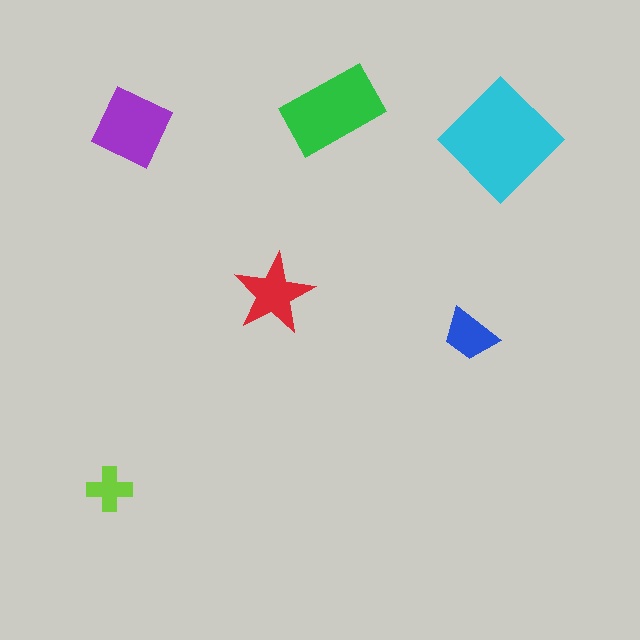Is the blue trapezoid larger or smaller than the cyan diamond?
Smaller.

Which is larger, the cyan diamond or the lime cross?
The cyan diamond.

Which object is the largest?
The cyan diamond.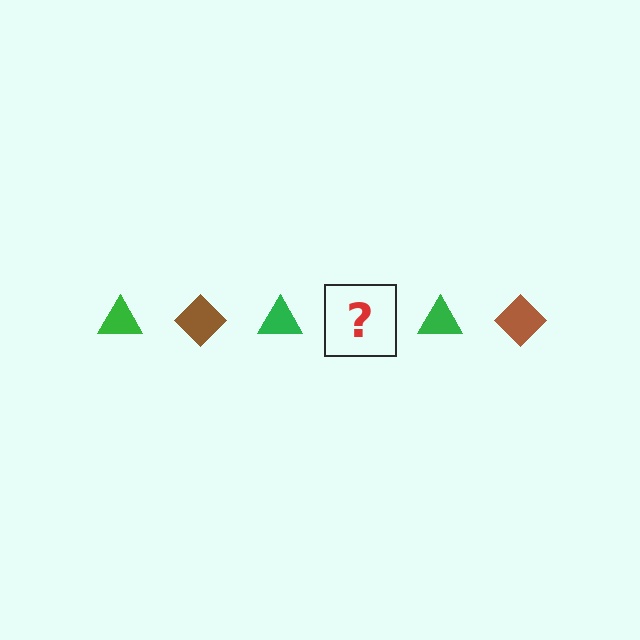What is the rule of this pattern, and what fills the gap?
The rule is that the pattern alternates between green triangle and brown diamond. The gap should be filled with a brown diamond.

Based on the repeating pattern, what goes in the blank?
The blank should be a brown diamond.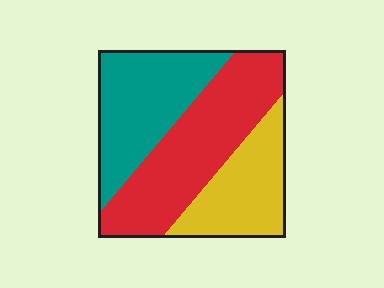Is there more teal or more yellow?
Teal.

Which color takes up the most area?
Red, at roughly 40%.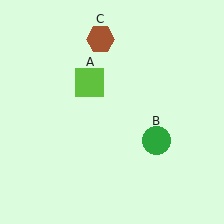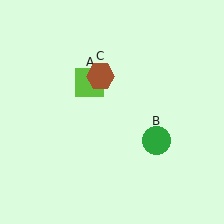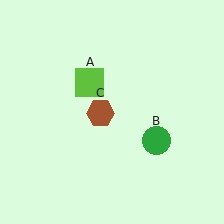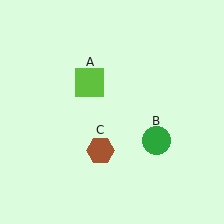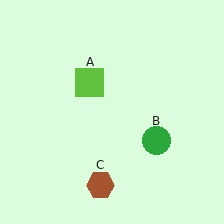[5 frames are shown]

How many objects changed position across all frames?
1 object changed position: brown hexagon (object C).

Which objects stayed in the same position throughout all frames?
Lime square (object A) and green circle (object B) remained stationary.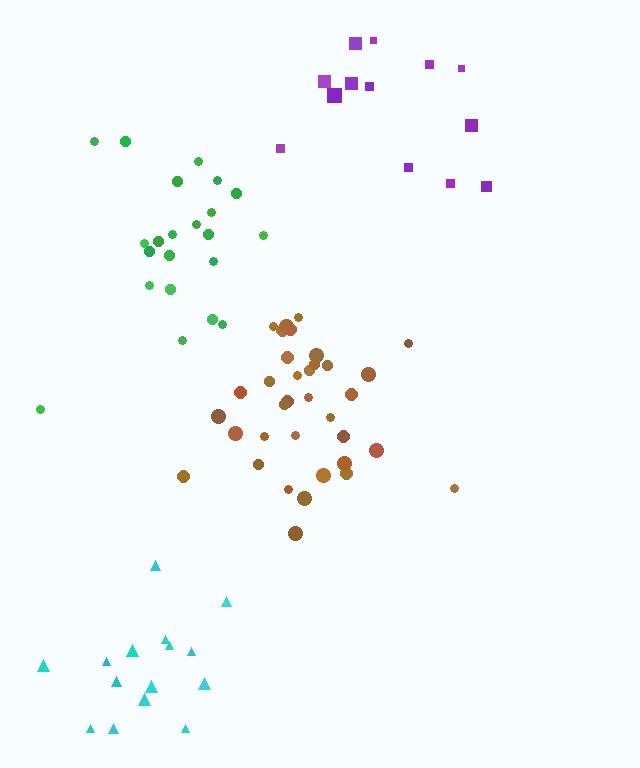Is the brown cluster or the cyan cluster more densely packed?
Brown.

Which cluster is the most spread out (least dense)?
Purple.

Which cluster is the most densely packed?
Brown.